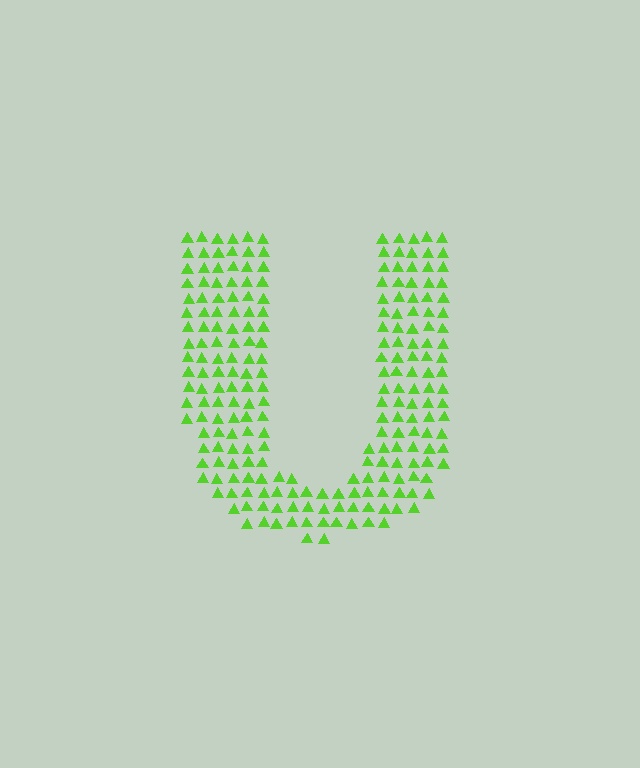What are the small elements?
The small elements are triangles.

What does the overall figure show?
The overall figure shows the letter U.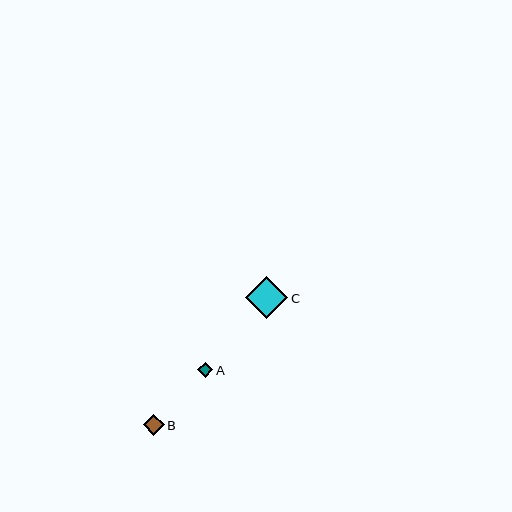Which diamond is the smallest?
Diamond A is the smallest with a size of approximately 15 pixels.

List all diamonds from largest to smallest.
From largest to smallest: C, B, A.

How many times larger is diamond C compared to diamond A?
Diamond C is approximately 2.8 times the size of diamond A.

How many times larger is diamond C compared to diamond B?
Diamond C is approximately 2.0 times the size of diamond B.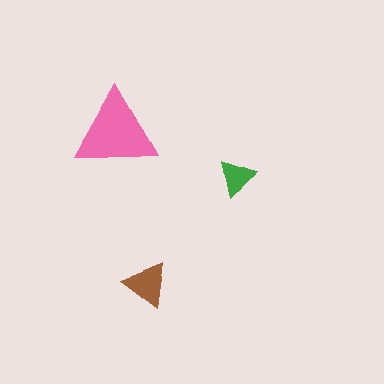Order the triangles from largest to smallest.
the pink one, the brown one, the green one.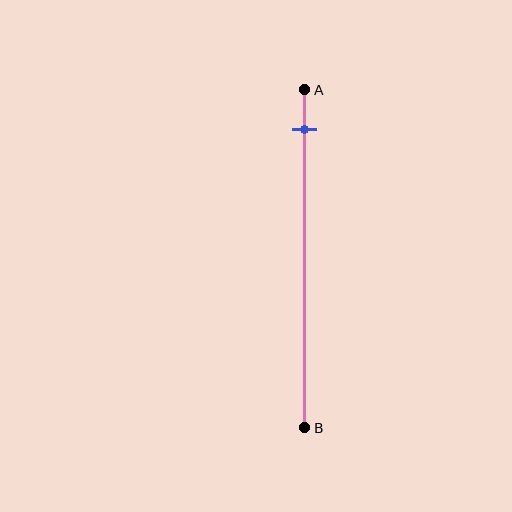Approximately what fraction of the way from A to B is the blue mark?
The blue mark is approximately 10% of the way from A to B.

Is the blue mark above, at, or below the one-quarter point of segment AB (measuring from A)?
The blue mark is above the one-quarter point of segment AB.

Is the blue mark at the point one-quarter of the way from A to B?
No, the mark is at about 10% from A, not at the 25% one-quarter point.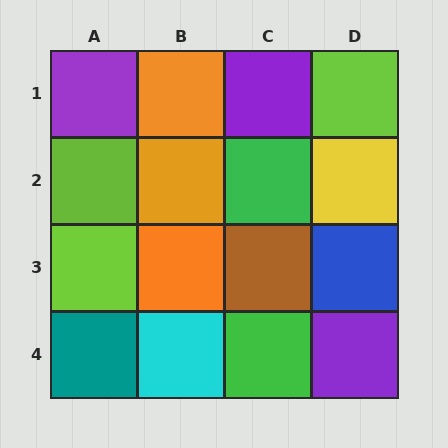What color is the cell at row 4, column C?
Green.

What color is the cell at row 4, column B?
Cyan.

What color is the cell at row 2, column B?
Orange.